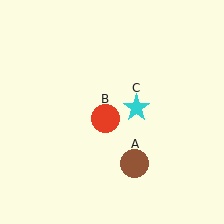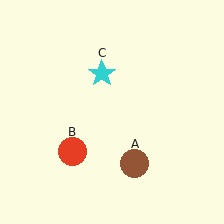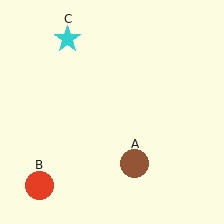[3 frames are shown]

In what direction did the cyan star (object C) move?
The cyan star (object C) moved up and to the left.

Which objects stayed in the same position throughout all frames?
Brown circle (object A) remained stationary.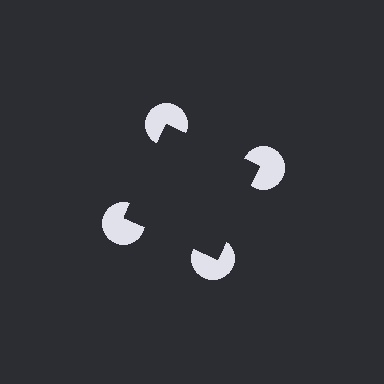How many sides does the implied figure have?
4 sides.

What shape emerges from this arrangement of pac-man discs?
An illusory square — its edges are inferred from the aligned wedge cuts in the pac-man discs, not physically drawn.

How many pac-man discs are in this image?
There are 4 — one at each vertex of the illusory square.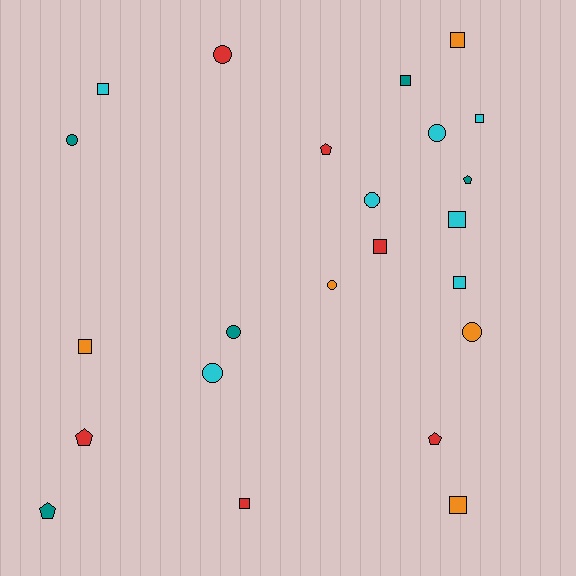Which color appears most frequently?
Cyan, with 7 objects.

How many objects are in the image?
There are 23 objects.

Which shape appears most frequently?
Square, with 10 objects.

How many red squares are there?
There are 2 red squares.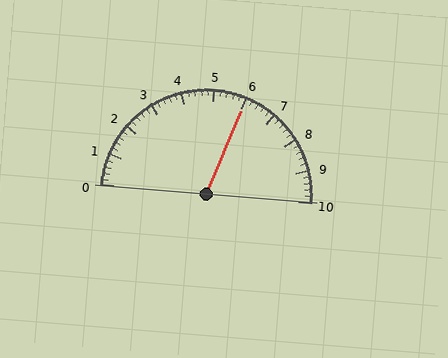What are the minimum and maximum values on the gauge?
The gauge ranges from 0 to 10.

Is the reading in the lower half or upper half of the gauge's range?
The reading is in the upper half of the range (0 to 10).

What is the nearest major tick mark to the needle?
The nearest major tick mark is 6.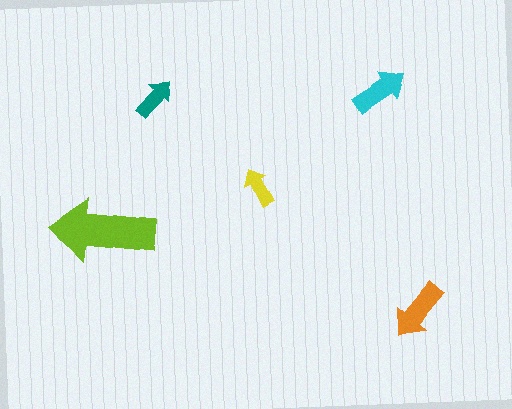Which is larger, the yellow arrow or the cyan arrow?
The cyan one.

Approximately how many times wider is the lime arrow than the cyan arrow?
About 2 times wider.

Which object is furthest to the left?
The lime arrow is leftmost.